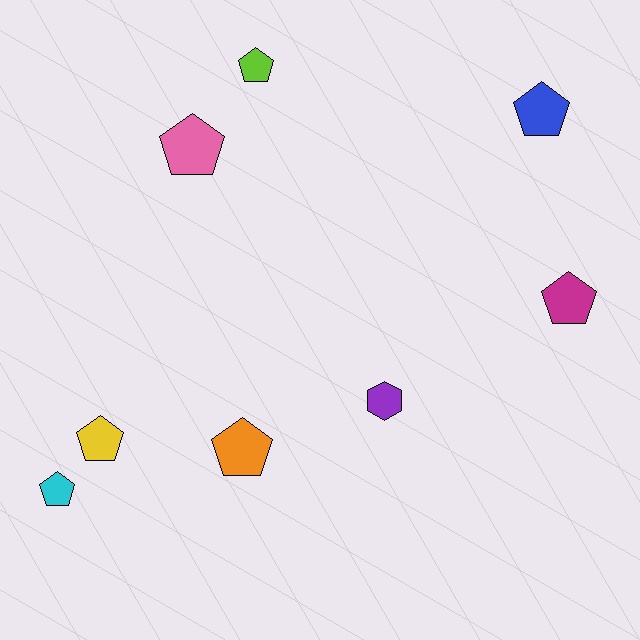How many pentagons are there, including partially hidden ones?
There are 7 pentagons.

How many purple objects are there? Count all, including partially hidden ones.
There is 1 purple object.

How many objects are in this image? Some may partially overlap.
There are 8 objects.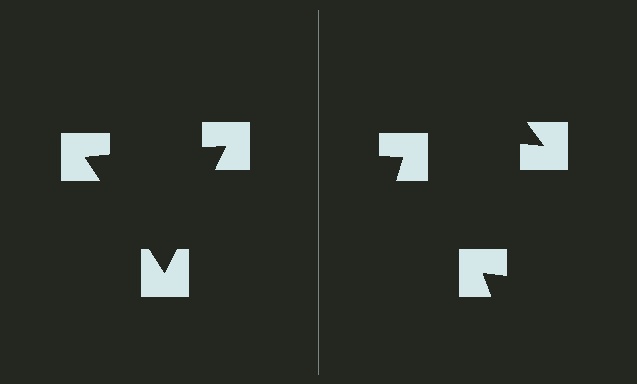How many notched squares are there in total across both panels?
6 — 3 on each side.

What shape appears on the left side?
An illusory triangle.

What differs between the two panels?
The notched squares are positioned identically on both sides; only the wedge orientations differ. On the left they align to a triangle; on the right they are misaligned.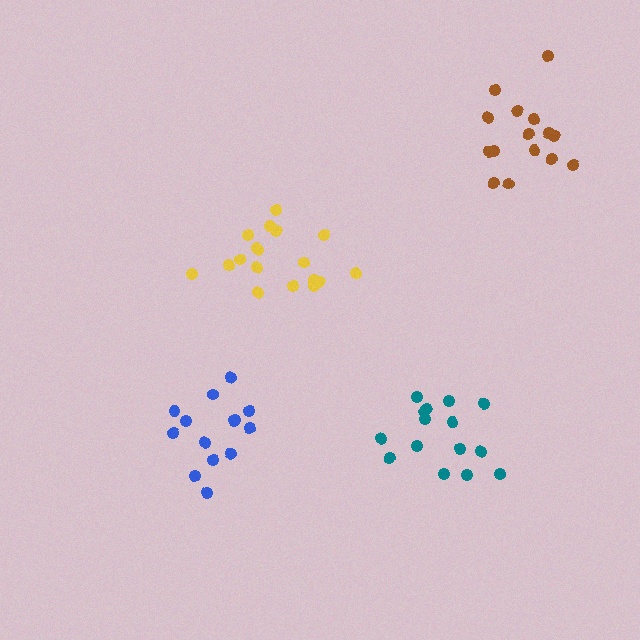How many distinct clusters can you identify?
There are 4 distinct clusters.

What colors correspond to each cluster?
The clusters are colored: brown, yellow, blue, teal.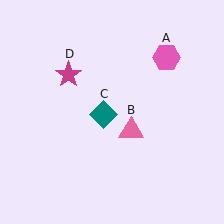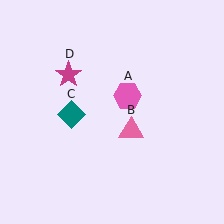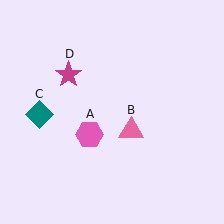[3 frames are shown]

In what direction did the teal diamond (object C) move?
The teal diamond (object C) moved left.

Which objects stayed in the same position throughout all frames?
Pink triangle (object B) and magenta star (object D) remained stationary.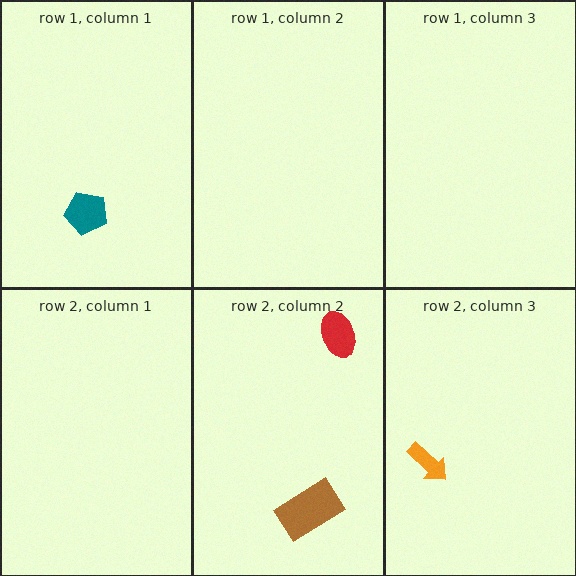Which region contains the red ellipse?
The row 2, column 2 region.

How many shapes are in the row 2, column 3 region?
1.